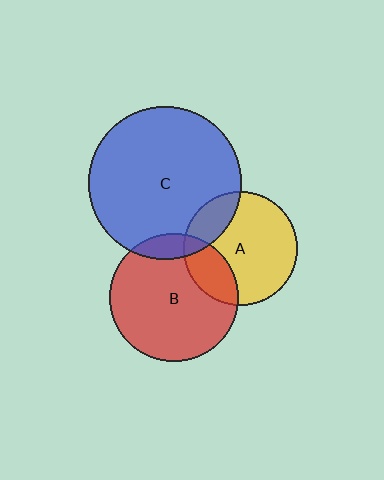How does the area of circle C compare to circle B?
Approximately 1.4 times.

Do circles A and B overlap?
Yes.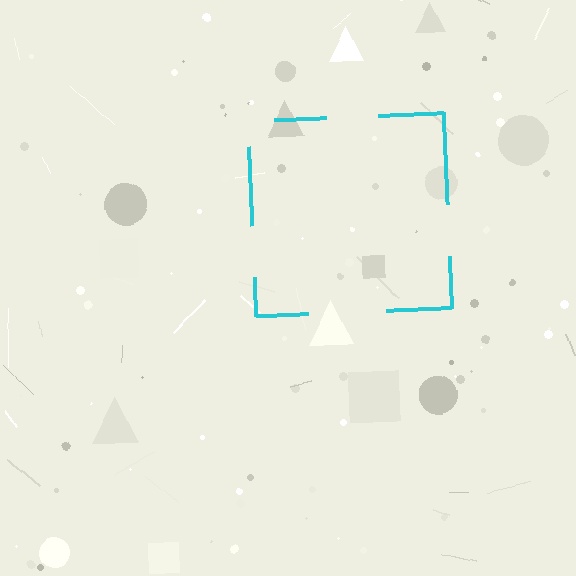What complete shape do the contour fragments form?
The contour fragments form a square.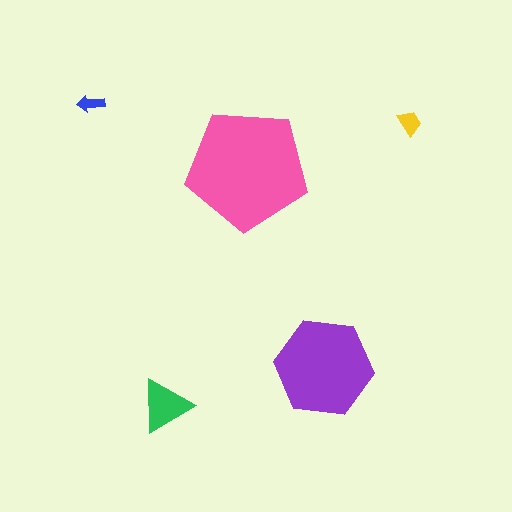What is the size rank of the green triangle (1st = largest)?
3rd.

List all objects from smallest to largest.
The blue arrow, the yellow trapezoid, the green triangle, the purple hexagon, the pink pentagon.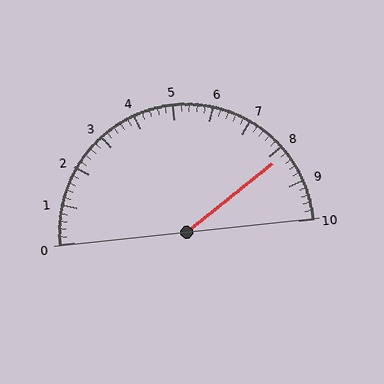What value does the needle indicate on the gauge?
The needle indicates approximately 8.2.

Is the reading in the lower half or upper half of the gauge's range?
The reading is in the upper half of the range (0 to 10).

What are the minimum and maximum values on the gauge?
The gauge ranges from 0 to 10.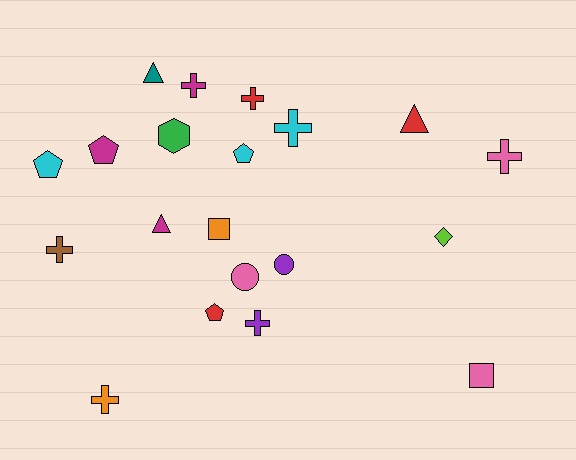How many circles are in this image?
There are 2 circles.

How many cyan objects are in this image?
There are 3 cyan objects.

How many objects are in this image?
There are 20 objects.